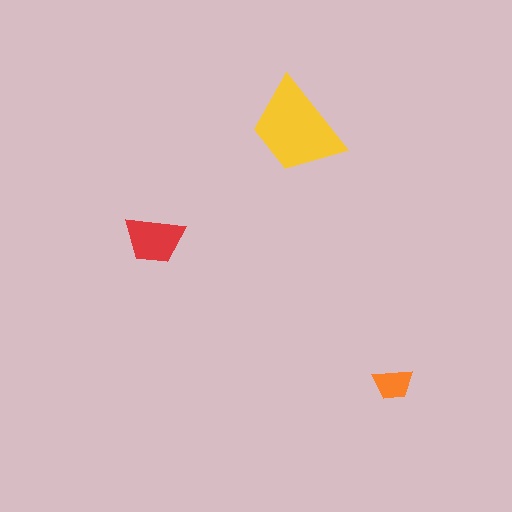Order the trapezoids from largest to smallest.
the yellow one, the red one, the orange one.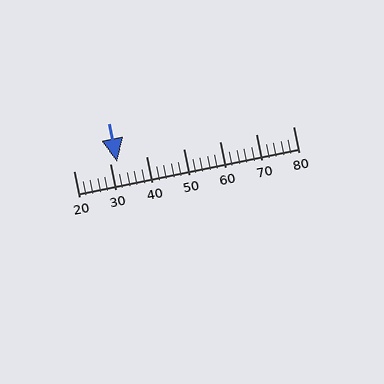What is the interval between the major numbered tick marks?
The major tick marks are spaced 10 units apart.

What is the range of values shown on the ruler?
The ruler shows values from 20 to 80.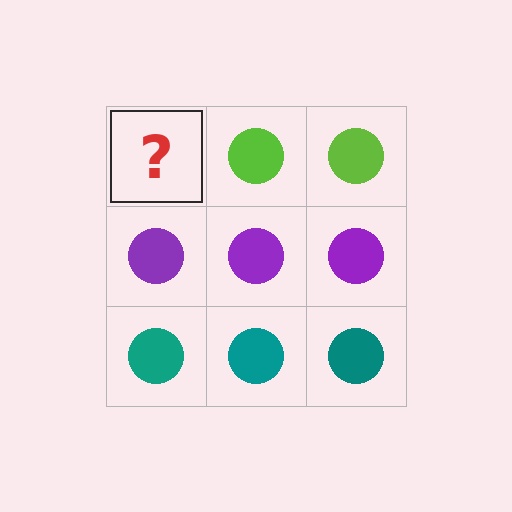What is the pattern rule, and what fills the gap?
The rule is that each row has a consistent color. The gap should be filled with a lime circle.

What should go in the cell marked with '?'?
The missing cell should contain a lime circle.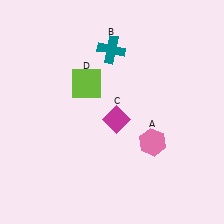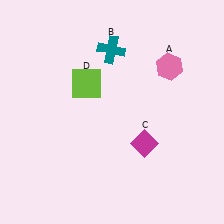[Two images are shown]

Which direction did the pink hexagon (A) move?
The pink hexagon (A) moved up.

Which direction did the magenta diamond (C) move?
The magenta diamond (C) moved right.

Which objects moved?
The objects that moved are: the pink hexagon (A), the magenta diamond (C).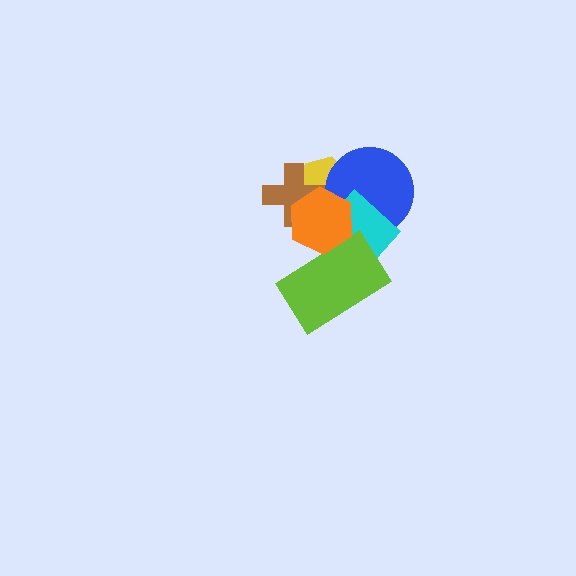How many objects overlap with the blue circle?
3 objects overlap with the blue circle.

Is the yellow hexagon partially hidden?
Yes, it is partially covered by another shape.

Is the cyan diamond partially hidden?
Yes, it is partially covered by another shape.